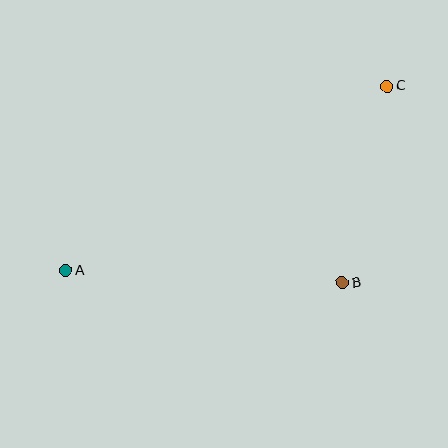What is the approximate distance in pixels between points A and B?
The distance between A and B is approximately 277 pixels.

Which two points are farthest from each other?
Points A and C are farthest from each other.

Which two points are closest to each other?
Points B and C are closest to each other.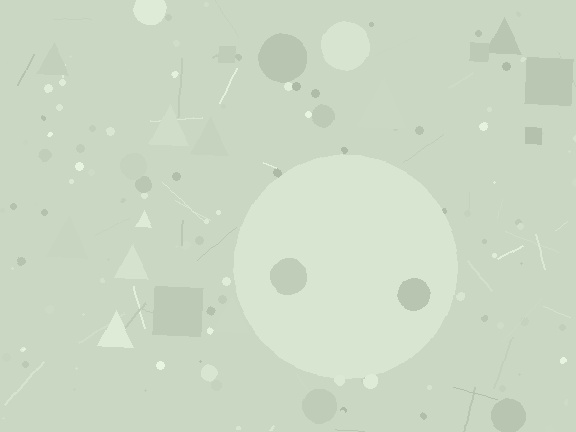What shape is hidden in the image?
A circle is hidden in the image.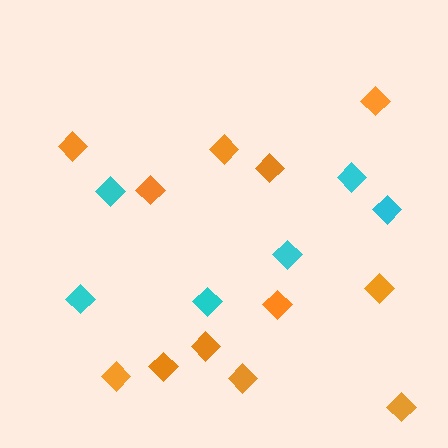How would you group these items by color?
There are 2 groups: one group of cyan diamonds (6) and one group of orange diamonds (12).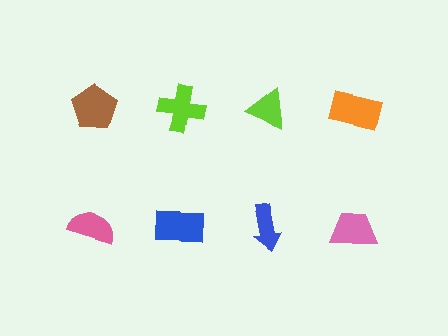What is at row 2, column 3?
A blue arrow.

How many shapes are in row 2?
4 shapes.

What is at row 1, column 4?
An orange rectangle.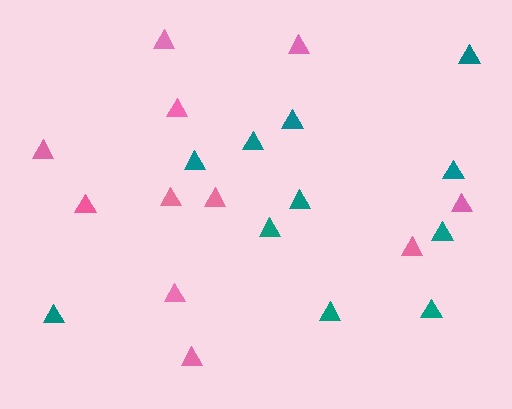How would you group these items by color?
There are 2 groups: one group of pink triangles (11) and one group of teal triangles (11).